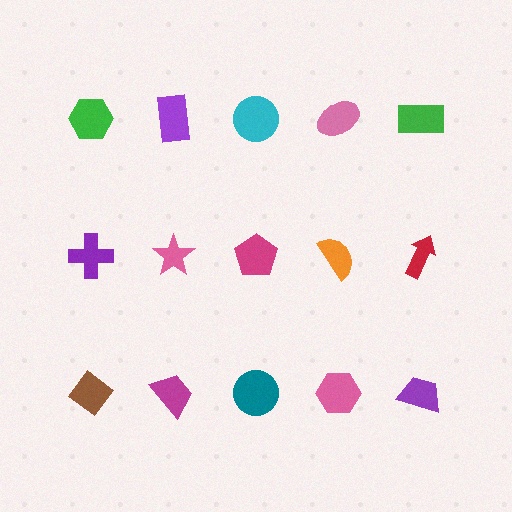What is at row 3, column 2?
A magenta trapezoid.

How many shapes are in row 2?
5 shapes.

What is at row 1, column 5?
A green rectangle.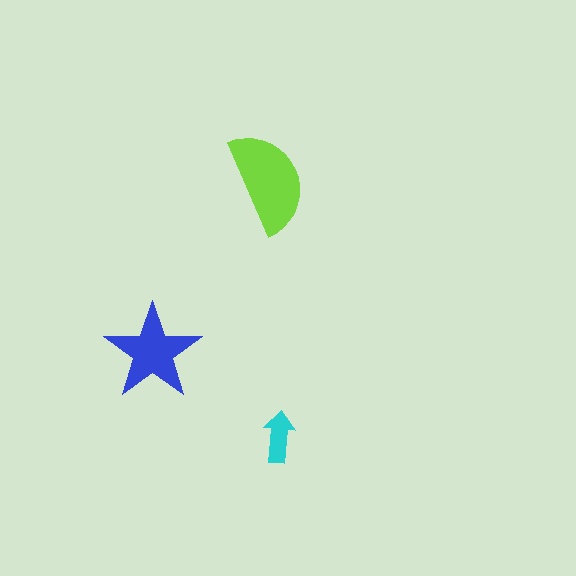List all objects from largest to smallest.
The lime semicircle, the blue star, the cyan arrow.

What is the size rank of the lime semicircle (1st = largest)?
1st.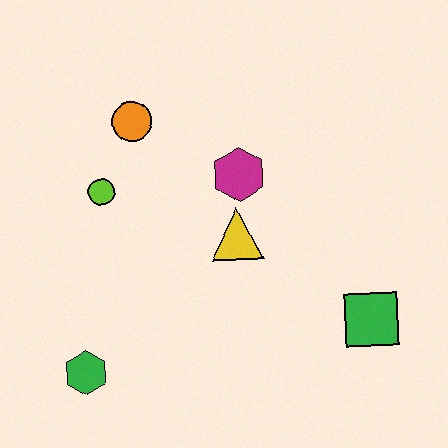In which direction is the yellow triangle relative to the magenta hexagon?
The yellow triangle is below the magenta hexagon.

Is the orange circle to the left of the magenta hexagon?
Yes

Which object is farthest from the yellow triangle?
The green hexagon is farthest from the yellow triangle.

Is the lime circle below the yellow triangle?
No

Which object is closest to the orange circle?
The lime circle is closest to the orange circle.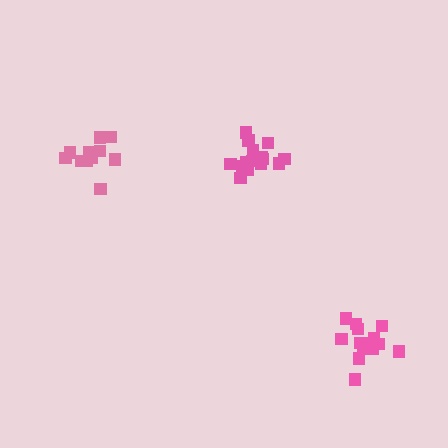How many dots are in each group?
Group 1: 14 dots, Group 2: 11 dots, Group 3: 15 dots (40 total).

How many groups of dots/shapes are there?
There are 3 groups.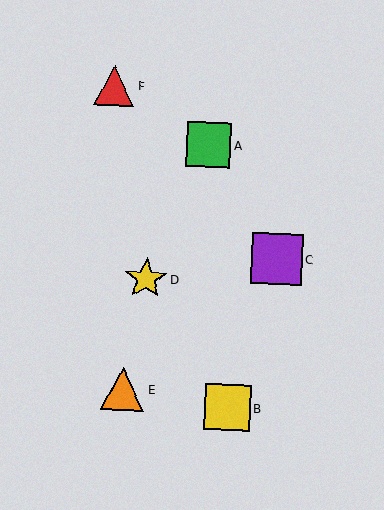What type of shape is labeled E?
Shape E is an orange triangle.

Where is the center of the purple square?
The center of the purple square is at (277, 259).